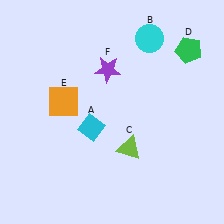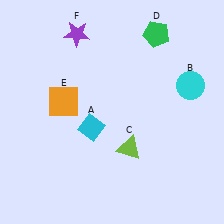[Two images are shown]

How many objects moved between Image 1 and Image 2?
3 objects moved between the two images.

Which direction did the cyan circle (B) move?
The cyan circle (B) moved down.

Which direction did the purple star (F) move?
The purple star (F) moved up.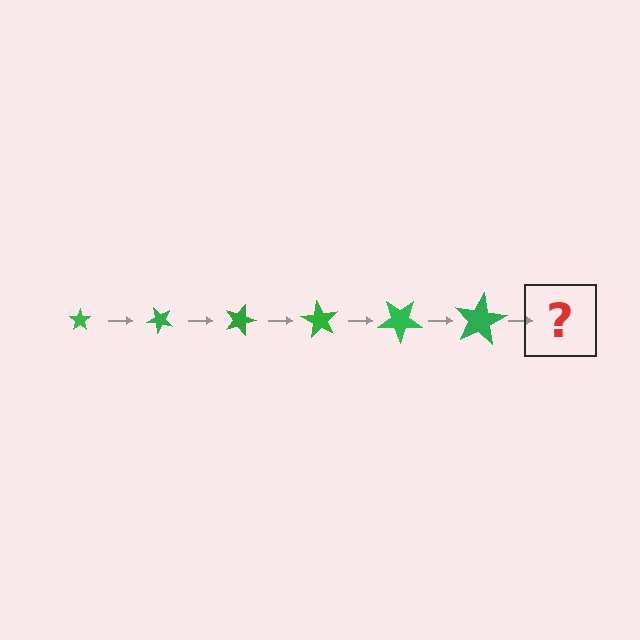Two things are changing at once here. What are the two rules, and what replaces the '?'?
The two rules are that the star grows larger each step and it rotates 45 degrees each step. The '?' should be a star, larger than the previous one and rotated 270 degrees from the start.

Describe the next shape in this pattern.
It should be a star, larger than the previous one and rotated 270 degrees from the start.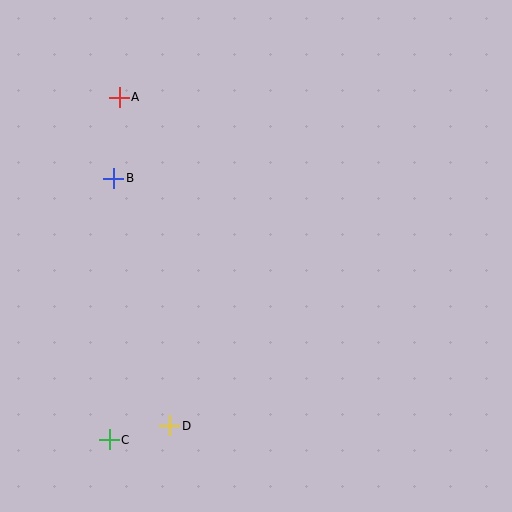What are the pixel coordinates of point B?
Point B is at (114, 178).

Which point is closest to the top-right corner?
Point A is closest to the top-right corner.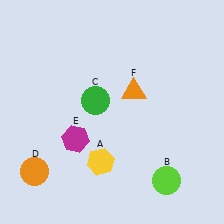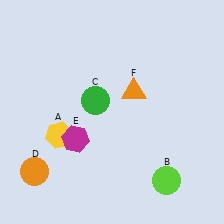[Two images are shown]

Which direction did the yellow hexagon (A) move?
The yellow hexagon (A) moved left.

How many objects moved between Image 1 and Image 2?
1 object moved between the two images.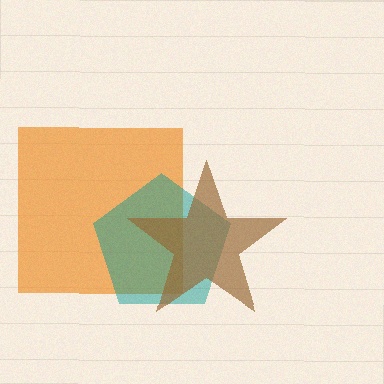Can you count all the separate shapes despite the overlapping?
Yes, there are 3 separate shapes.